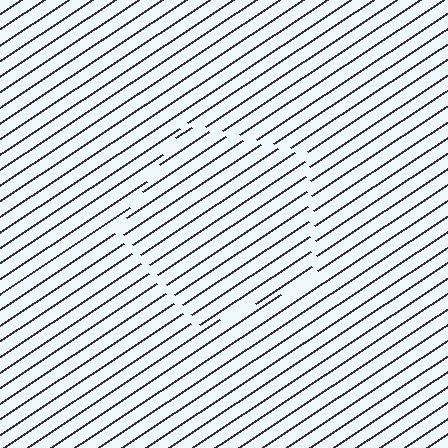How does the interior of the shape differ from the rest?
The interior of the shape contains the same grating, shifted by half a period — the contour is defined by the phase discontinuity where line-ends from the inner and outer gratings abut.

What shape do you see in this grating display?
An illusory pentagon. The interior of the shape contains the same grating, shifted by half a period — the contour is defined by the phase discontinuity where line-ends from the inner and outer gratings abut.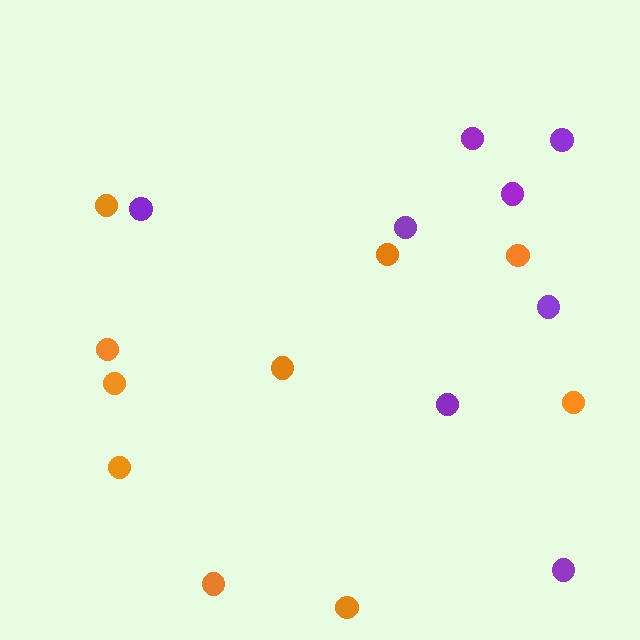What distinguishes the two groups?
There are 2 groups: one group of orange circles (10) and one group of purple circles (8).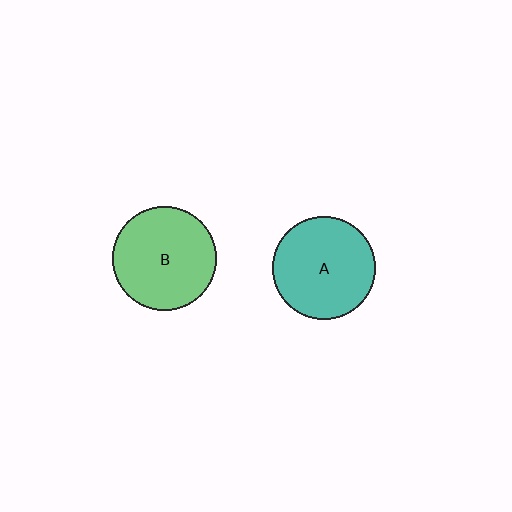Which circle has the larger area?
Circle B (green).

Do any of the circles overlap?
No, none of the circles overlap.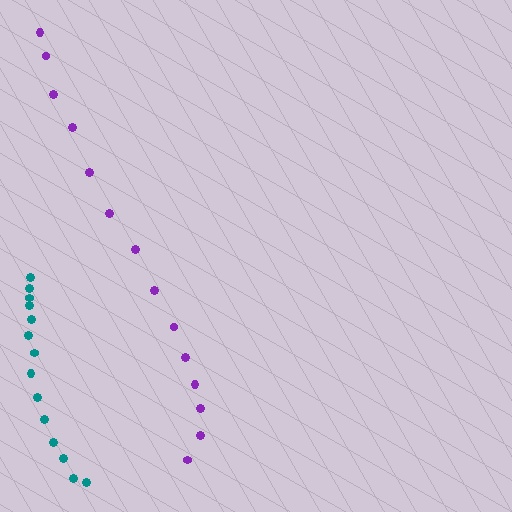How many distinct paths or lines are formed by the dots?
There are 2 distinct paths.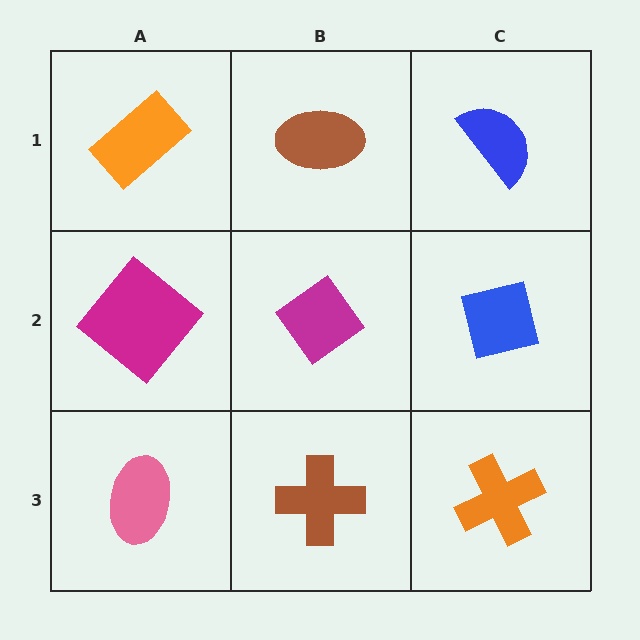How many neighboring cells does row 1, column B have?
3.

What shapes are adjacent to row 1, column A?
A magenta diamond (row 2, column A), a brown ellipse (row 1, column B).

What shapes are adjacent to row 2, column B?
A brown ellipse (row 1, column B), a brown cross (row 3, column B), a magenta diamond (row 2, column A), a blue square (row 2, column C).